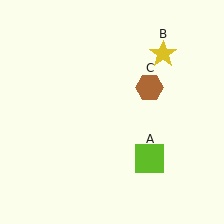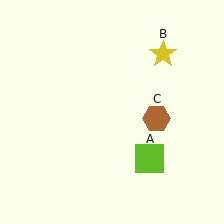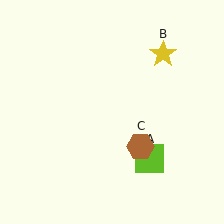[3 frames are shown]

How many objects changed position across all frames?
1 object changed position: brown hexagon (object C).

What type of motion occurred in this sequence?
The brown hexagon (object C) rotated clockwise around the center of the scene.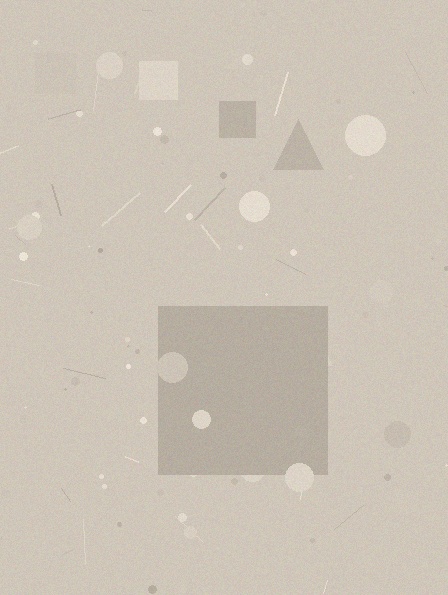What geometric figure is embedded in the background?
A square is embedded in the background.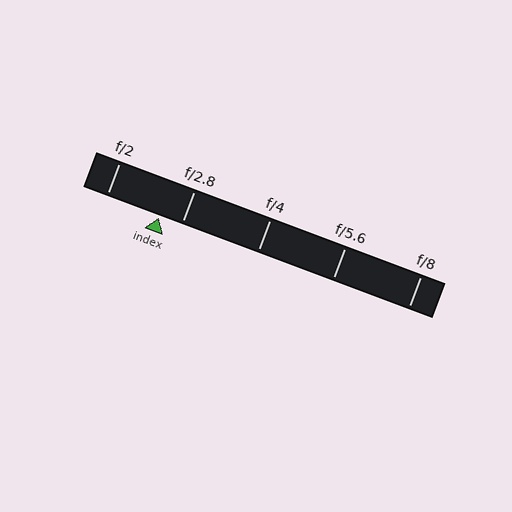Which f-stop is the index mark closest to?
The index mark is closest to f/2.8.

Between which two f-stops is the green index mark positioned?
The index mark is between f/2 and f/2.8.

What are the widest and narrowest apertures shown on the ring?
The widest aperture shown is f/2 and the narrowest is f/8.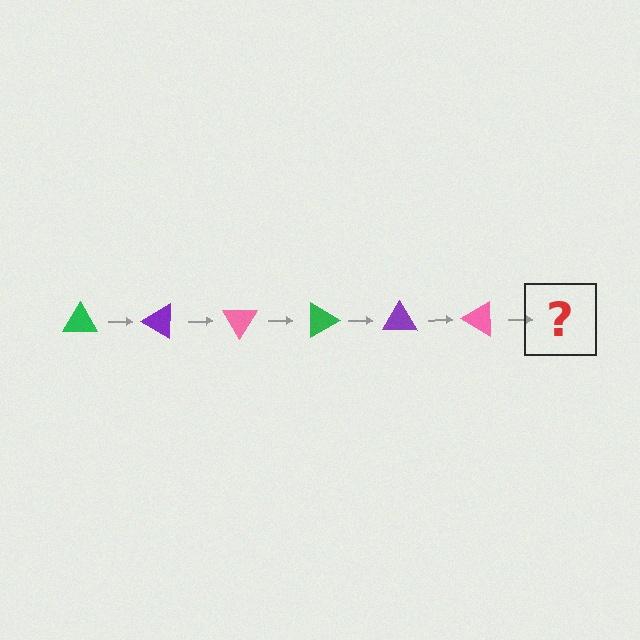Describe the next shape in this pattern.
It should be a green triangle, rotated 180 degrees from the start.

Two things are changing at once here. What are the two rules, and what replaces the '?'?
The two rules are that it rotates 30 degrees each step and the color cycles through green, purple, and pink. The '?' should be a green triangle, rotated 180 degrees from the start.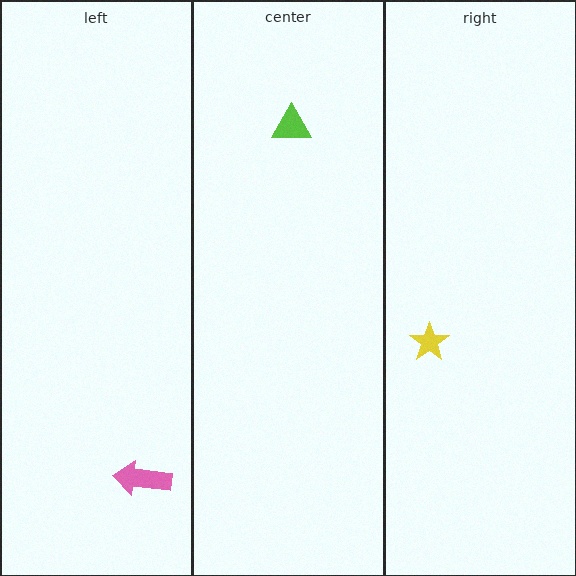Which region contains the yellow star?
The right region.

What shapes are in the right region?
The yellow star.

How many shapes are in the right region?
1.